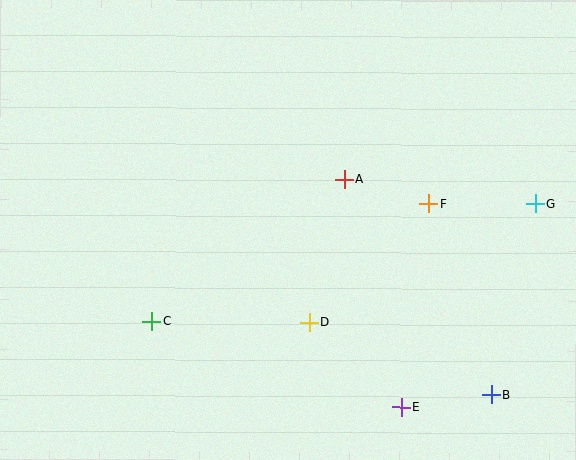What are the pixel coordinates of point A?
Point A is at (345, 180).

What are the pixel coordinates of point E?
Point E is at (402, 407).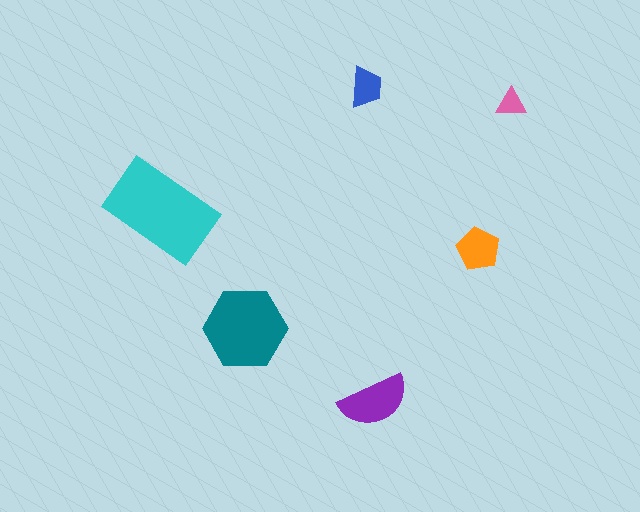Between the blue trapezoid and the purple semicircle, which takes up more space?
The purple semicircle.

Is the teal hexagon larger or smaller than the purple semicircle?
Larger.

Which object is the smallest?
The pink triangle.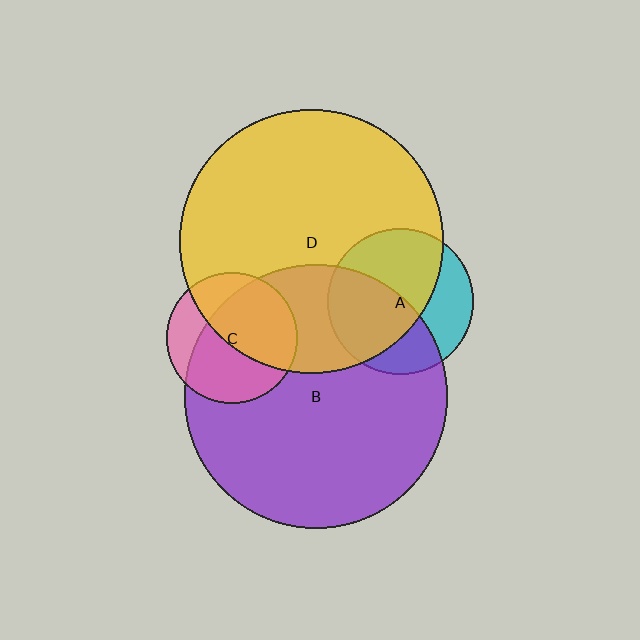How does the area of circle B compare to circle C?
Approximately 4.0 times.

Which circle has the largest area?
Circle D (yellow).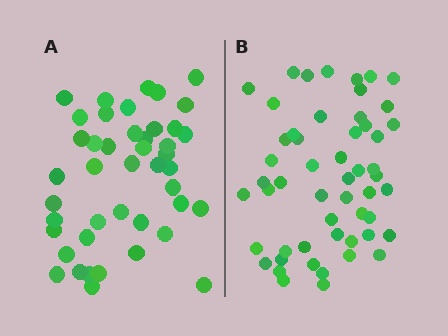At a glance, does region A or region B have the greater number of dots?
Region B (the right region) has more dots.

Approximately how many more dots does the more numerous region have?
Region B has roughly 8 or so more dots than region A.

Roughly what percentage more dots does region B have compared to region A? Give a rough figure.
About 20% more.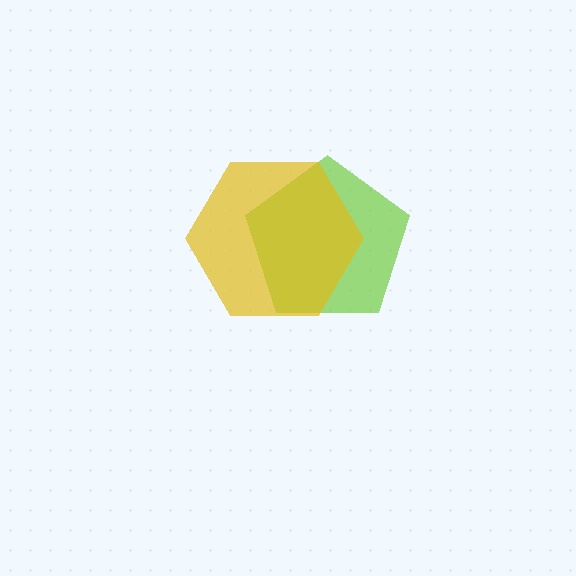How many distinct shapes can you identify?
There are 2 distinct shapes: a lime pentagon, a yellow hexagon.